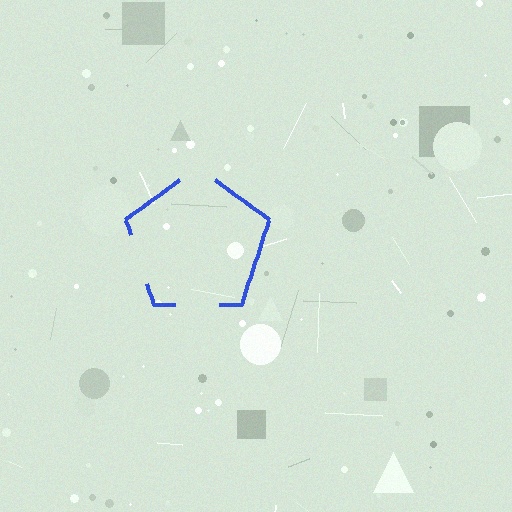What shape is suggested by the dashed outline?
The dashed outline suggests a pentagon.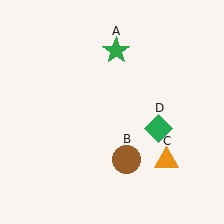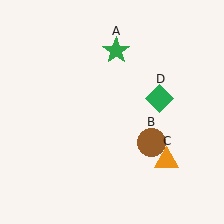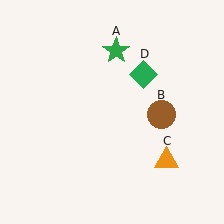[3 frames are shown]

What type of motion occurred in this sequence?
The brown circle (object B), green diamond (object D) rotated counterclockwise around the center of the scene.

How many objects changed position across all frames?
2 objects changed position: brown circle (object B), green diamond (object D).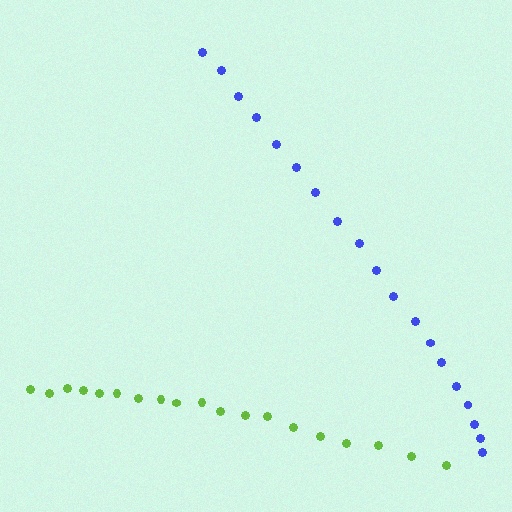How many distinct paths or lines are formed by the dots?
There are 2 distinct paths.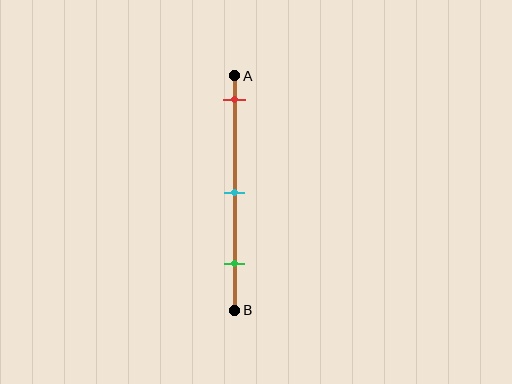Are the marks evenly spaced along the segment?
Yes, the marks are approximately evenly spaced.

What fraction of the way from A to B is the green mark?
The green mark is approximately 80% (0.8) of the way from A to B.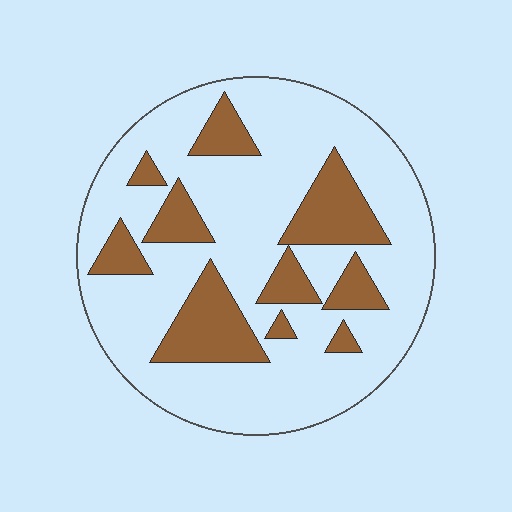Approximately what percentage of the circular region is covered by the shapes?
Approximately 25%.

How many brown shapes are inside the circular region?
10.